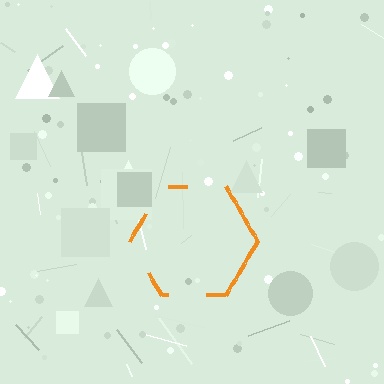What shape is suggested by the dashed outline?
The dashed outline suggests a hexagon.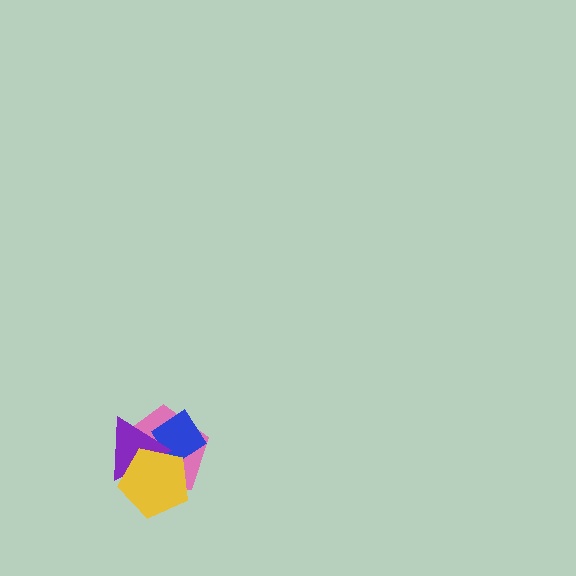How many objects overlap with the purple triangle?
3 objects overlap with the purple triangle.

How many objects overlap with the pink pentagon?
3 objects overlap with the pink pentagon.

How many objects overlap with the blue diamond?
3 objects overlap with the blue diamond.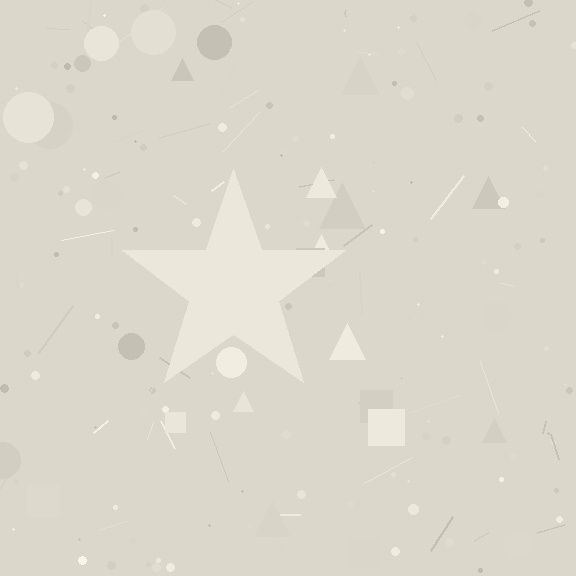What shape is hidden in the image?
A star is hidden in the image.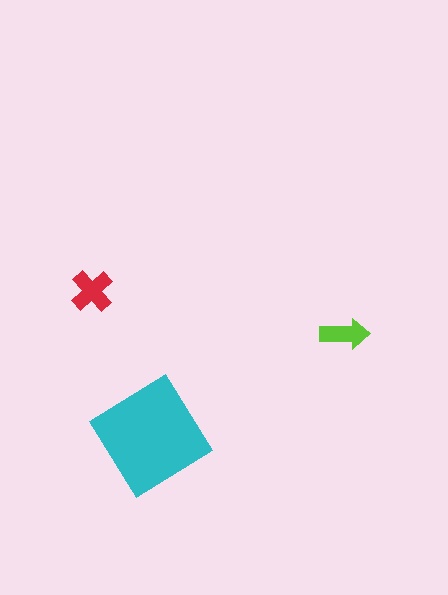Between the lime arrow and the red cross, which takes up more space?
The red cross.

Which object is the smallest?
The lime arrow.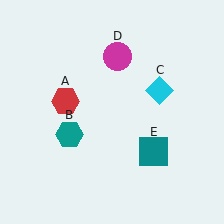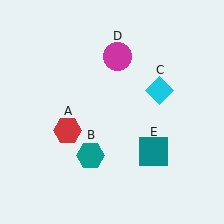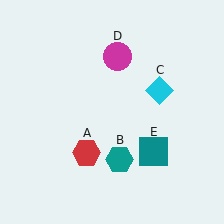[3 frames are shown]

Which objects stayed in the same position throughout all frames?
Cyan diamond (object C) and magenta circle (object D) and teal square (object E) remained stationary.